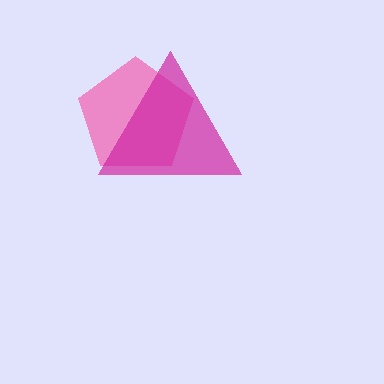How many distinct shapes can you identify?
There are 2 distinct shapes: a pink pentagon, a magenta triangle.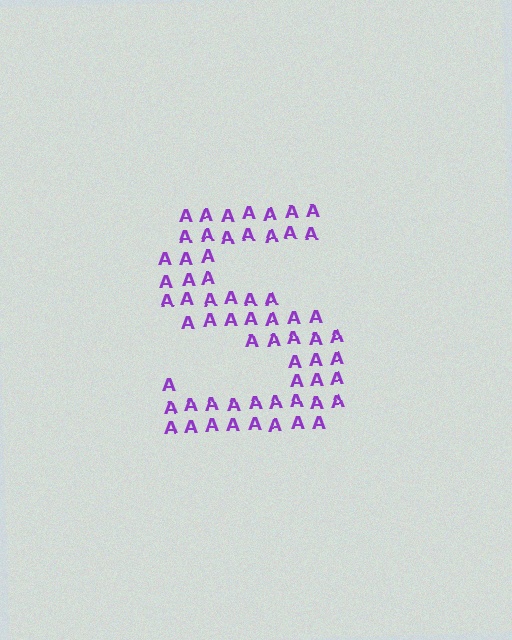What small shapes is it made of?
It is made of small letter A's.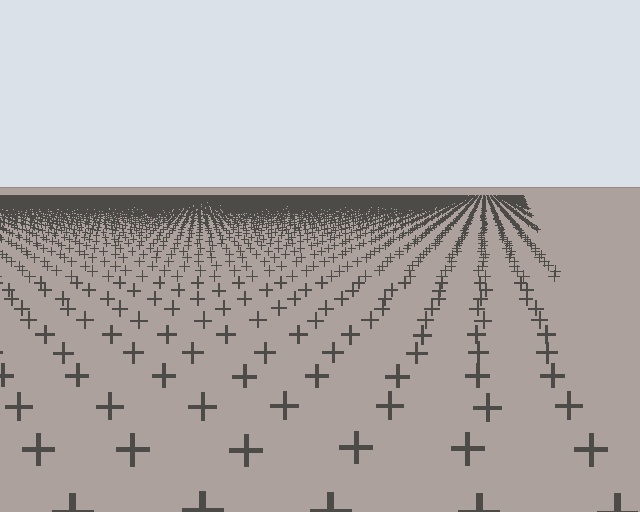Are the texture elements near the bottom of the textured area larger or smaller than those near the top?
Larger. Near the bottom, elements are closer to the viewer and appear at a bigger on-screen size.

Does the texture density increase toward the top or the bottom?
Density increases toward the top.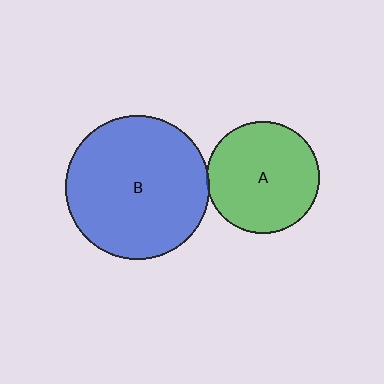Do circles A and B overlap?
Yes.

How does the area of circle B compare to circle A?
Approximately 1.6 times.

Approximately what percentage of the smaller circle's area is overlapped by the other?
Approximately 5%.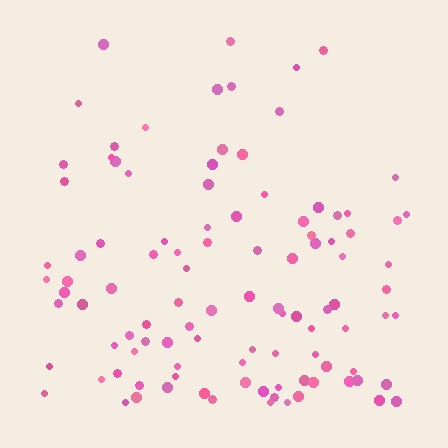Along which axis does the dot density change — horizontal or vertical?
Vertical.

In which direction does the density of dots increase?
From top to bottom, with the bottom side densest.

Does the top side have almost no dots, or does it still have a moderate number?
Still a moderate number, just noticeably fewer than the bottom.